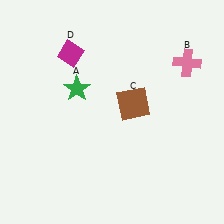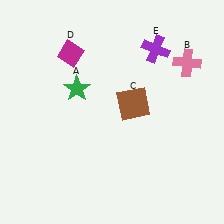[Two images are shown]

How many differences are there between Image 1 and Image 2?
There is 1 difference between the two images.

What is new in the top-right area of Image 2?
A purple cross (E) was added in the top-right area of Image 2.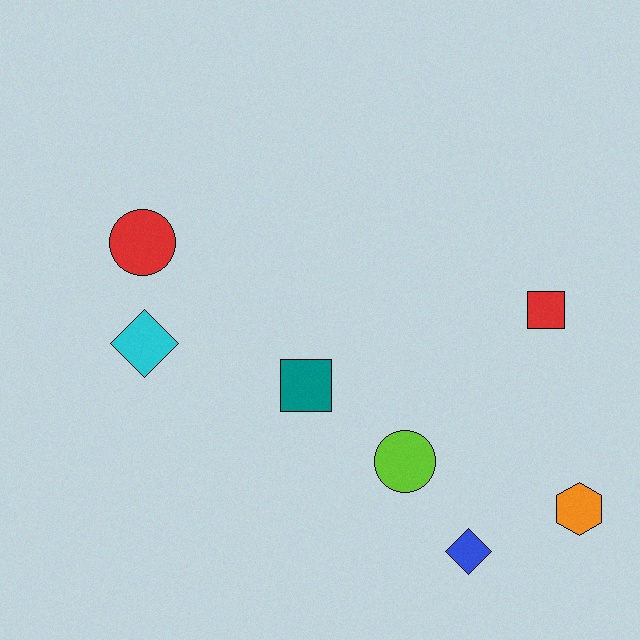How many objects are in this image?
There are 7 objects.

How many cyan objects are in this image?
There is 1 cyan object.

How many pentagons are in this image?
There are no pentagons.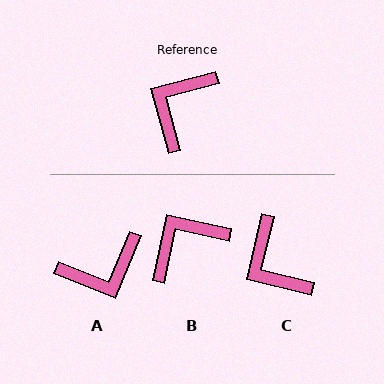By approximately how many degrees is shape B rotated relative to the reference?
Approximately 27 degrees clockwise.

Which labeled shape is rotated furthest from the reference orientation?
A, about 143 degrees away.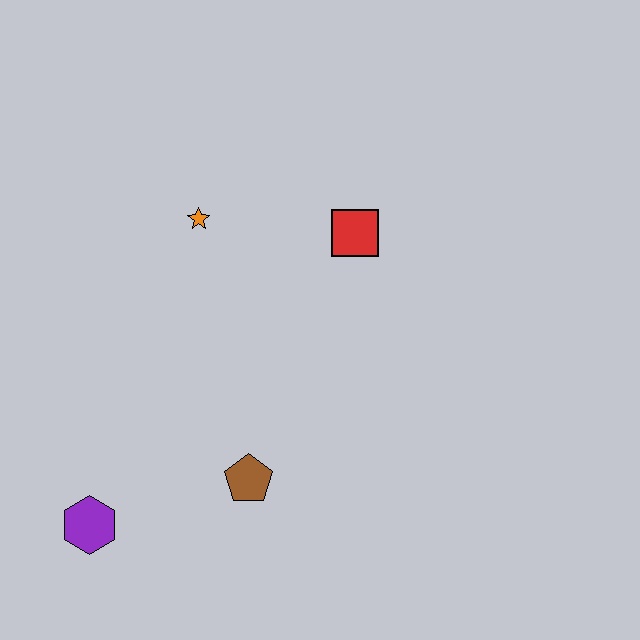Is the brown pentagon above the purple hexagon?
Yes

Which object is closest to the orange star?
The red square is closest to the orange star.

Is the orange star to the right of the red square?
No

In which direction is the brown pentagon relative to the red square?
The brown pentagon is below the red square.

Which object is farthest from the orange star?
The purple hexagon is farthest from the orange star.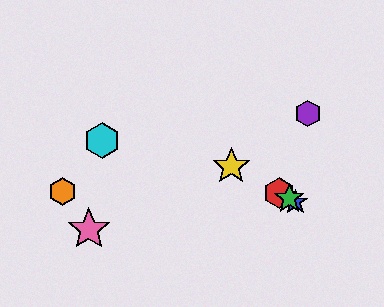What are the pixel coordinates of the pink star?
The pink star is at (89, 229).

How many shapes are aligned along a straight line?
4 shapes (the red hexagon, the blue star, the green star, the yellow star) are aligned along a straight line.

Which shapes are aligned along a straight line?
The red hexagon, the blue star, the green star, the yellow star are aligned along a straight line.